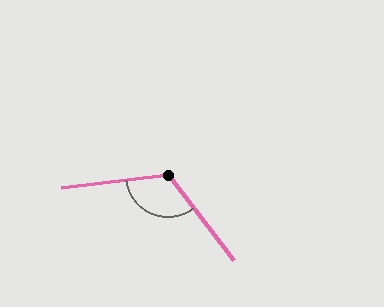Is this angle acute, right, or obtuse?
It is obtuse.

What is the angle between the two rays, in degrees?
Approximately 120 degrees.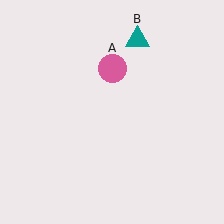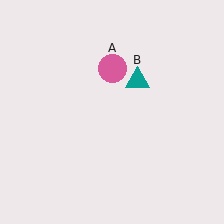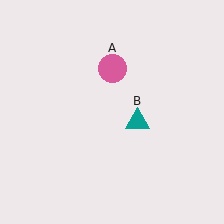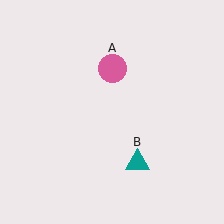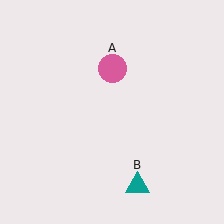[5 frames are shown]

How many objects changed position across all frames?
1 object changed position: teal triangle (object B).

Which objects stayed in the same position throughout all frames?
Pink circle (object A) remained stationary.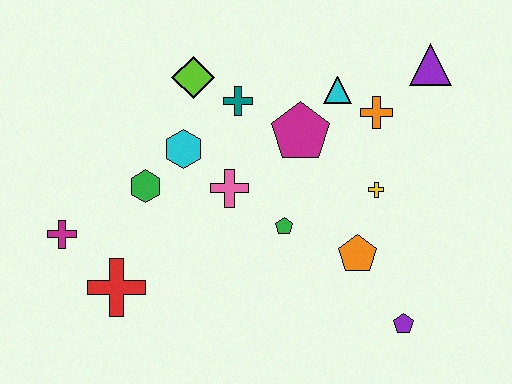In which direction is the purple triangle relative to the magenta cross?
The purple triangle is to the right of the magenta cross.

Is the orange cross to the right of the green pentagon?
Yes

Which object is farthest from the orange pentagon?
The magenta cross is farthest from the orange pentagon.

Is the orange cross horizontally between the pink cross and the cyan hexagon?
No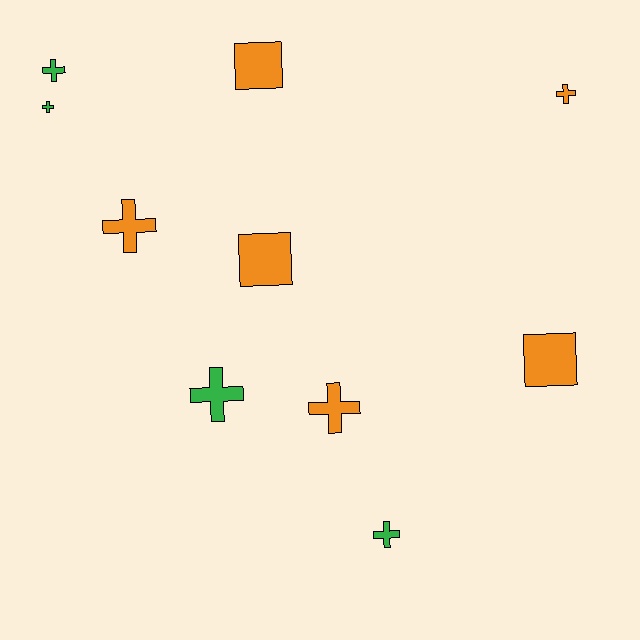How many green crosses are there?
There are 4 green crosses.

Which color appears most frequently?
Orange, with 6 objects.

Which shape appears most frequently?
Cross, with 7 objects.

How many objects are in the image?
There are 10 objects.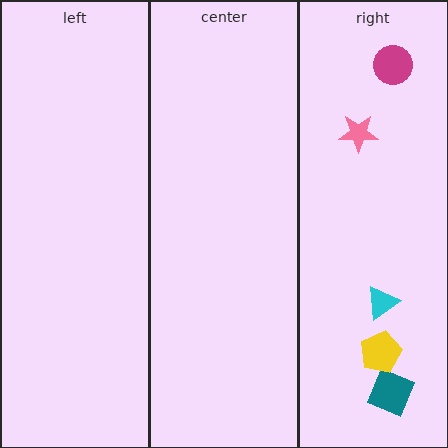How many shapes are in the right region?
5.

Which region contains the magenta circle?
The right region.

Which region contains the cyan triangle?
The right region.